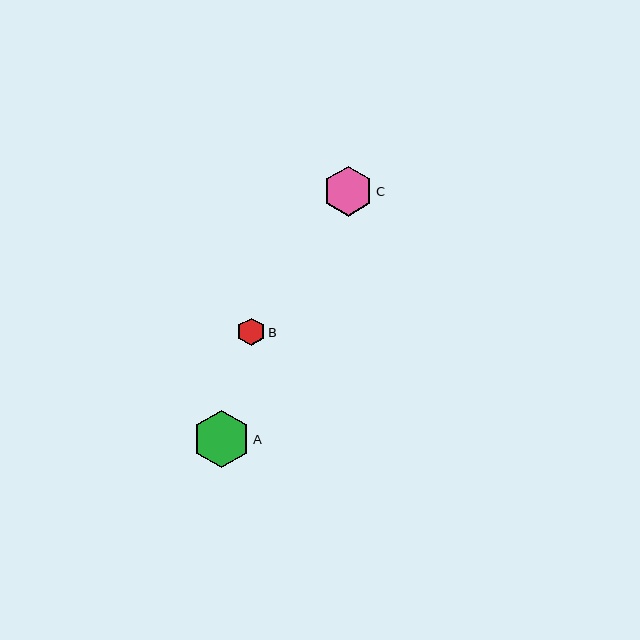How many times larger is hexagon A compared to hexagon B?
Hexagon A is approximately 2.1 times the size of hexagon B.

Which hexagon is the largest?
Hexagon A is the largest with a size of approximately 57 pixels.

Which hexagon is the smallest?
Hexagon B is the smallest with a size of approximately 28 pixels.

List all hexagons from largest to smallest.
From largest to smallest: A, C, B.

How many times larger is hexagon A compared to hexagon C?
Hexagon A is approximately 1.1 times the size of hexagon C.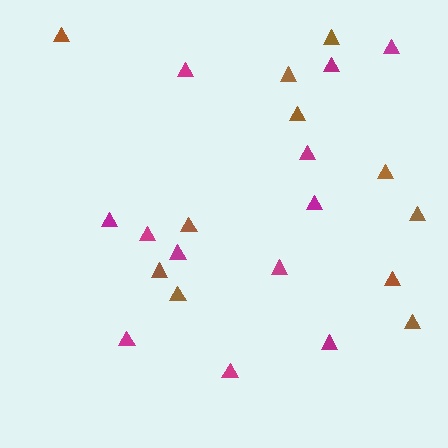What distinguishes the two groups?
There are 2 groups: one group of brown triangles (11) and one group of magenta triangles (12).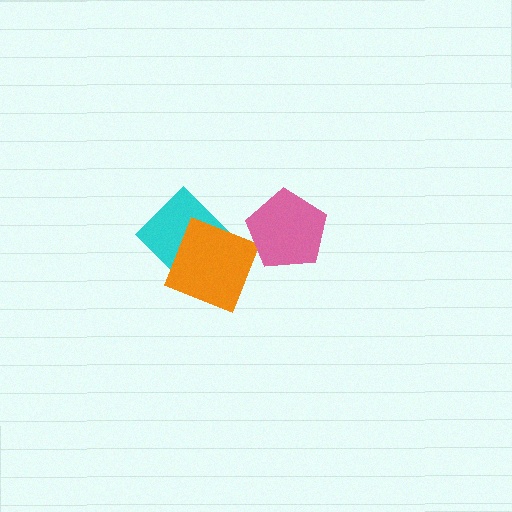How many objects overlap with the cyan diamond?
1 object overlaps with the cyan diamond.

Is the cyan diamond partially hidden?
Yes, it is partially covered by another shape.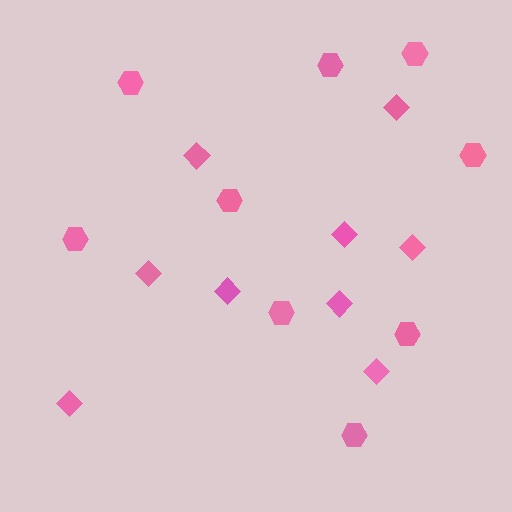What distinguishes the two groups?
There are 2 groups: one group of diamonds (9) and one group of hexagons (9).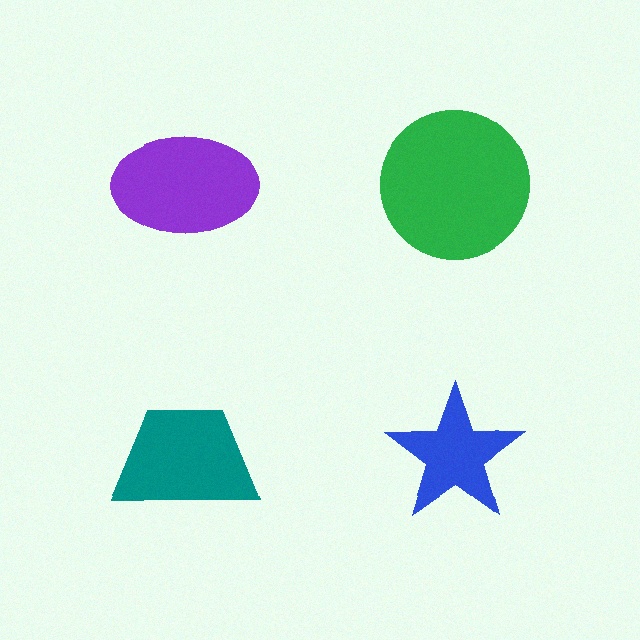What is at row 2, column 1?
A teal trapezoid.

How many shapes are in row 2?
2 shapes.